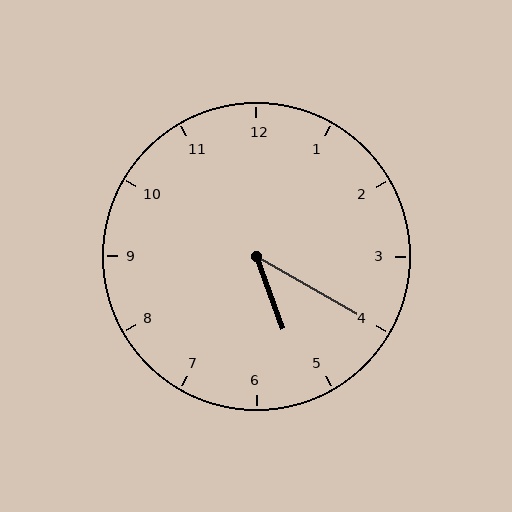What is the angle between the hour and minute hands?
Approximately 40 degrees.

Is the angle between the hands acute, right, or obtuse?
It is acute.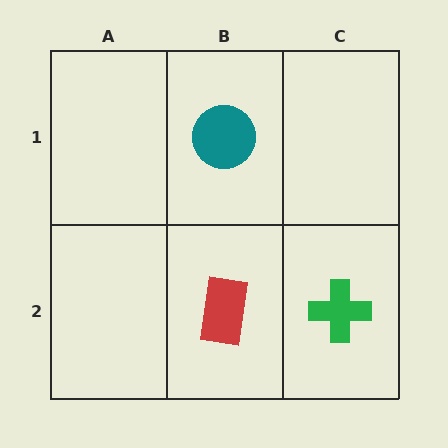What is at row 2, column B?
A red rectangle.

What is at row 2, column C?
A green cross.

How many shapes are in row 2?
2 shapes.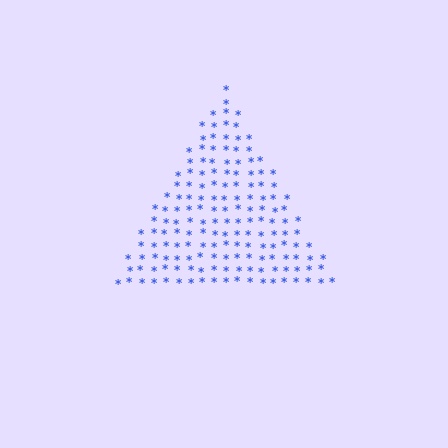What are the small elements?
The small elements are asterisks.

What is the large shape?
The large shape is a triangle.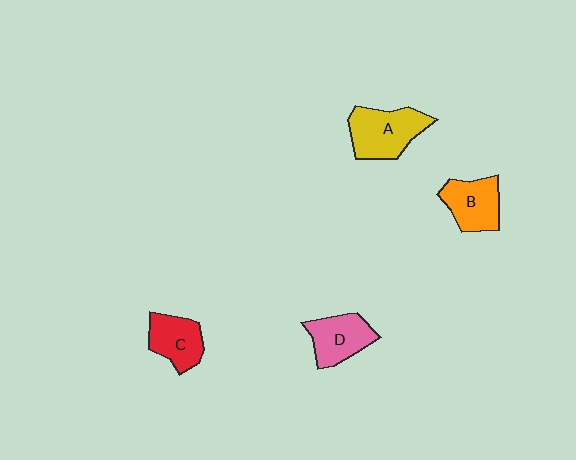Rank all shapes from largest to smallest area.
From largest to smallest: A (yellow), D (pink), B (orange), C (red).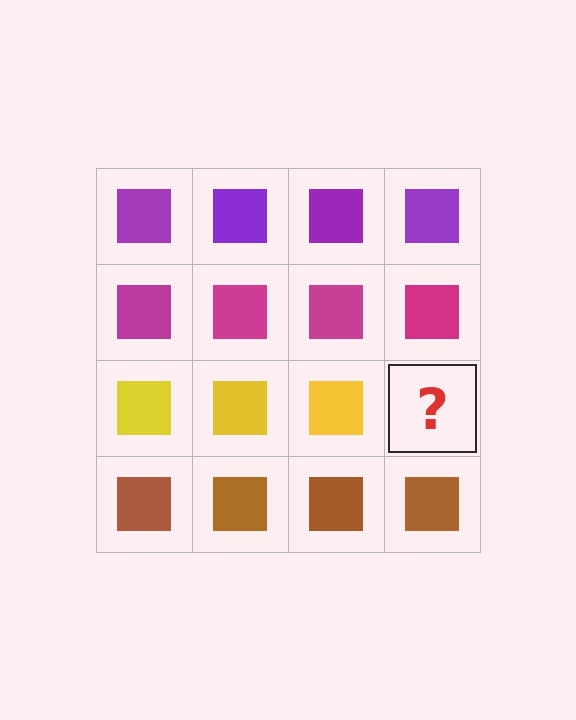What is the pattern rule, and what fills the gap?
The rule is that each row has a consistent color. The gap should be filled with a yellow square.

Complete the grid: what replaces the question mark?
The question mark should be replaced with a yellow square.